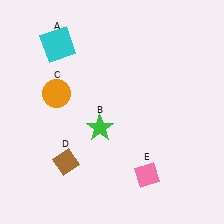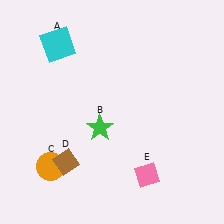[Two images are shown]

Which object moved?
The orange circle (C) moved down.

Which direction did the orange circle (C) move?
The orange circle (C) moved down.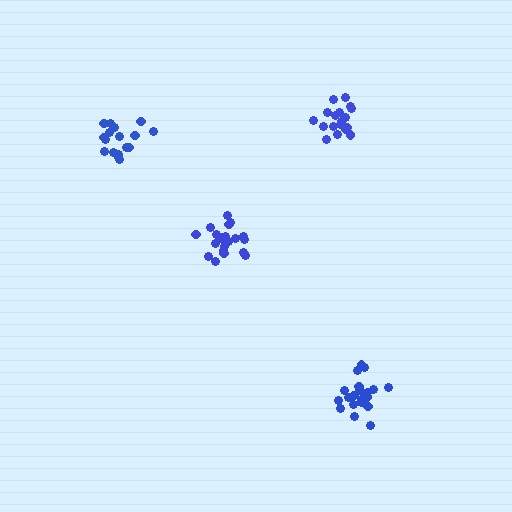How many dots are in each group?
Group 1: 18 dots, Group 2: 20 dots, Group 3: 17 dots, Group 4: 21 dots (76 total).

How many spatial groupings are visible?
There are 4 spatial groupings.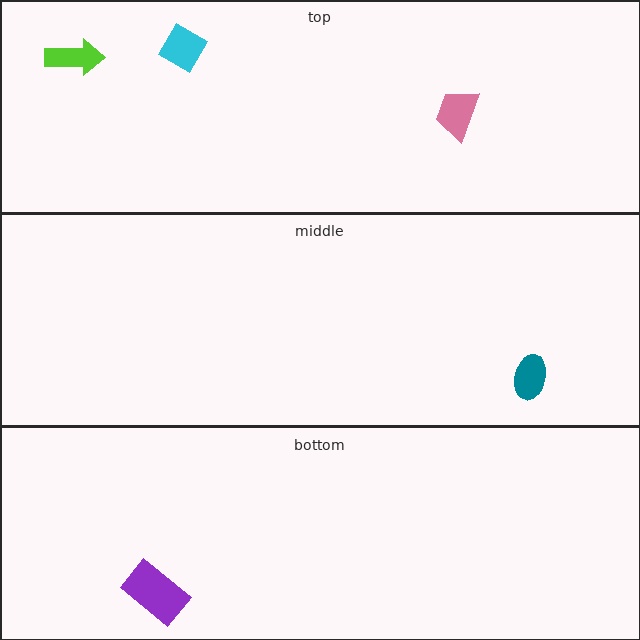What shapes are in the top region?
The lime arrow, the cyan diamond, the pink trapezoid.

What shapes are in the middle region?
The teal ellipse.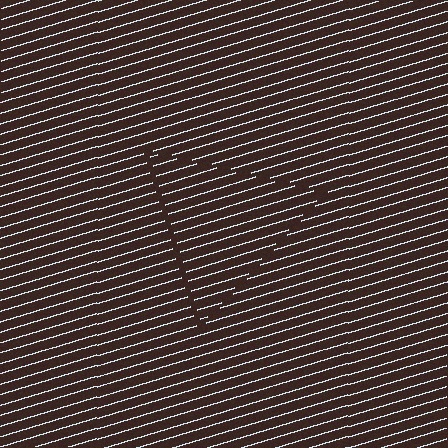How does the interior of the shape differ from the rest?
The interior of the shape contains the same grating, shifted by half a period — the contour is defined by the phase discontinuity where line-ends from the inner and outer gratings abut.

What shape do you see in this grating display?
An illusory triangle. The interior of the shape contains the same grating, shifted by half a period — the contour is defined by the phase discontinuity where line-ends from the inner and outer gratings abut.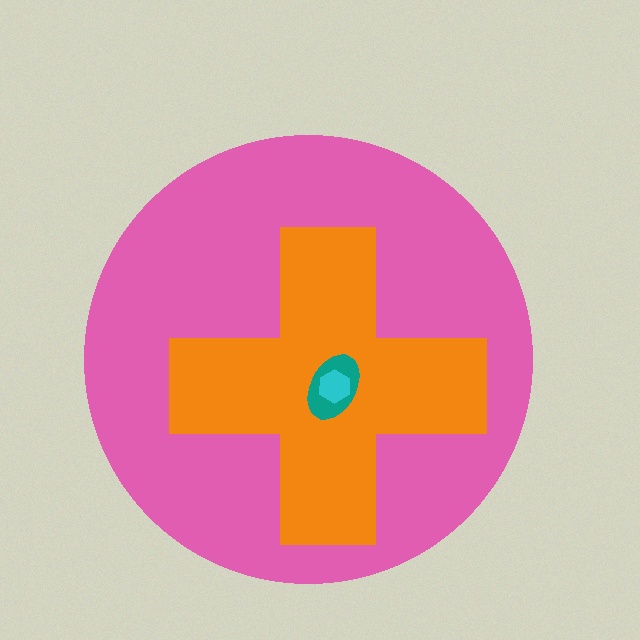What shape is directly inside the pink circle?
The orange cross.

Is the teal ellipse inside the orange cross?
Yes.